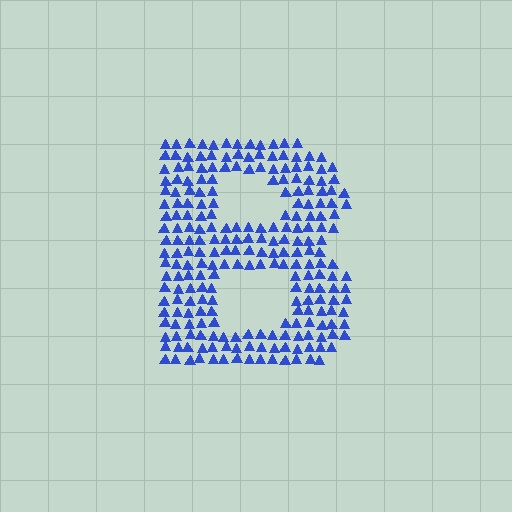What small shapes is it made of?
It is made of small triangles.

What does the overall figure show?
The overall figure shows the letter B.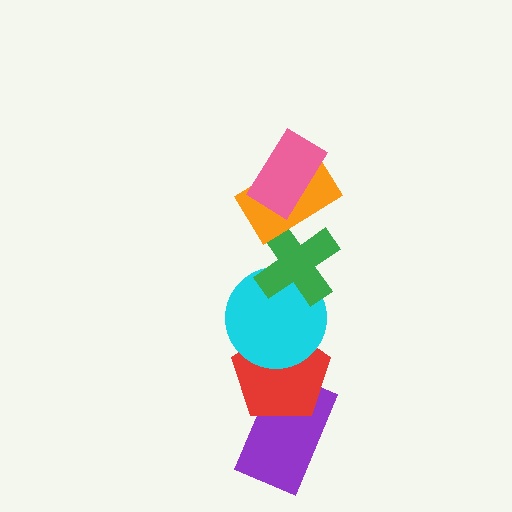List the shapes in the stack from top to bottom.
From top to bottom: the pink rectangle, the orange rectangle, the green cross, the cyan circle, the red pentagon, the purple rectangle.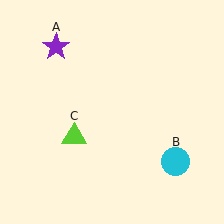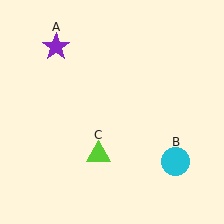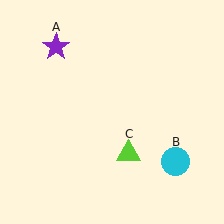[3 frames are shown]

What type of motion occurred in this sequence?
The lime triangle (object C) rotated counterclockwise around the center of the scene.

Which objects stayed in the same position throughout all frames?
Purple star (object A) and cyan circle (object B) remained stationary.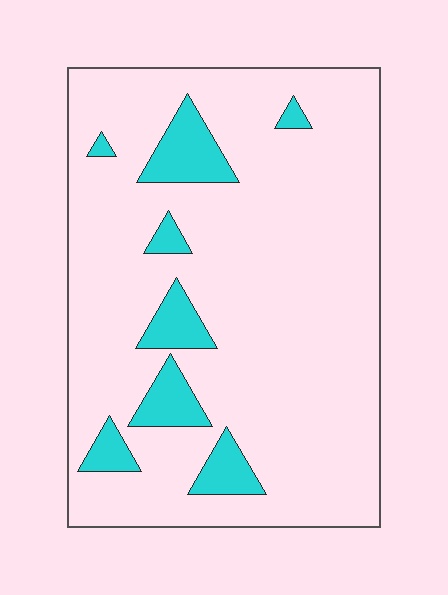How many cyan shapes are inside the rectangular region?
8.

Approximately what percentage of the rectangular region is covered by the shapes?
Approximately 10%.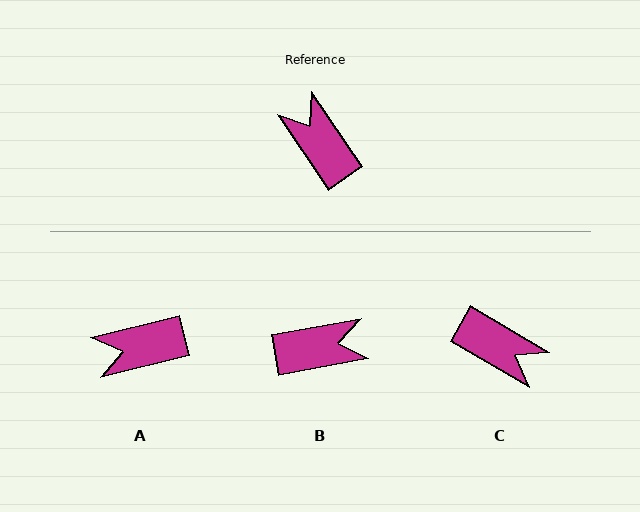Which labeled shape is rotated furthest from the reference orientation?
C, about 155 degrees away.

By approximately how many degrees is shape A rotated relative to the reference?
Approximately 70 degrees counter-clockwise.